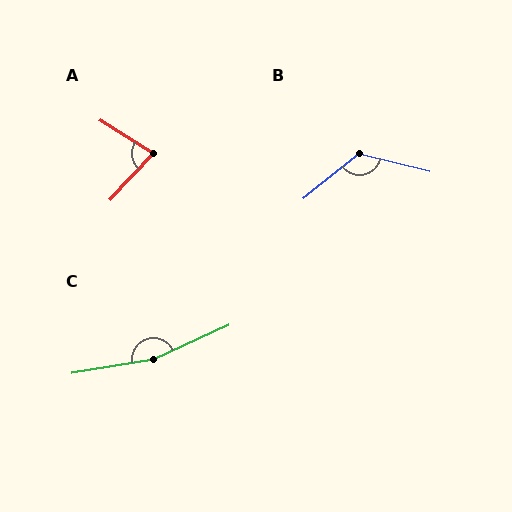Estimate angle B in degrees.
Approximately 128 degrees.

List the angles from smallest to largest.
A (79°), B (128°), C (165°).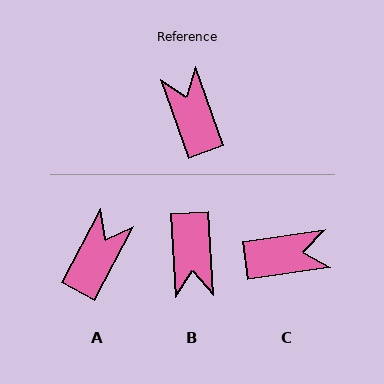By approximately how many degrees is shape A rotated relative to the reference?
Approximately 47 degrees clockwise.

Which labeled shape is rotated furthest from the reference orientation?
B, about 163 degrees away.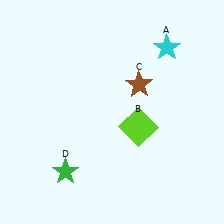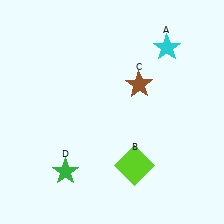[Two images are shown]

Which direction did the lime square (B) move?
The lime square (B) moved down.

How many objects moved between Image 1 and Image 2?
1 object moved between the two images.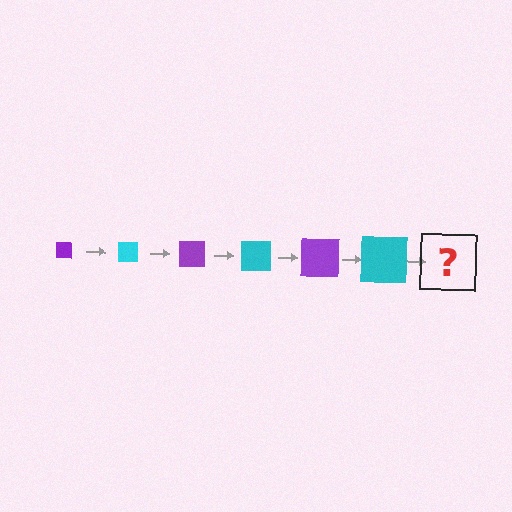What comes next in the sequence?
The next element should be a purple square, larger than the previous one.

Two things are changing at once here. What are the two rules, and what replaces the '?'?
The two rules are that the square grows larger each step and the color cycles through purple and cyan. The '?' should be a purple square, larger than the previous one.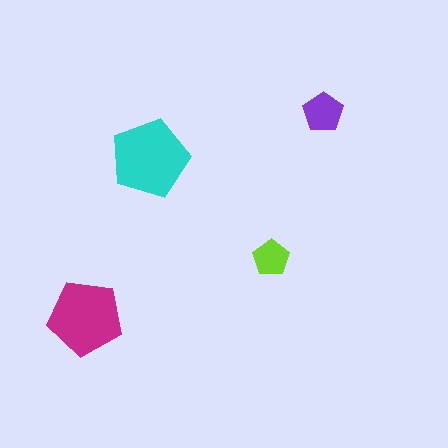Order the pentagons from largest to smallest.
the cyan one, the magenta one, the purple one, the lime one.